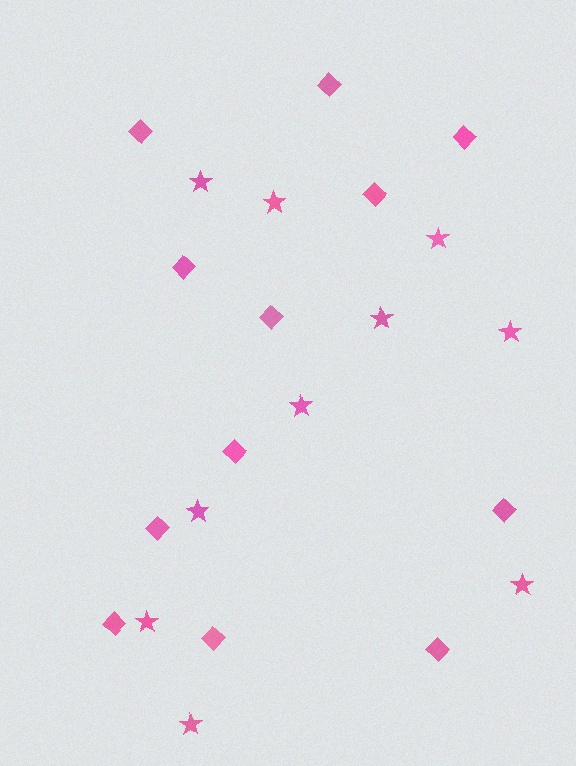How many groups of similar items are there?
There are 2 groups: one group of stars (10) and one group of diamonds (12).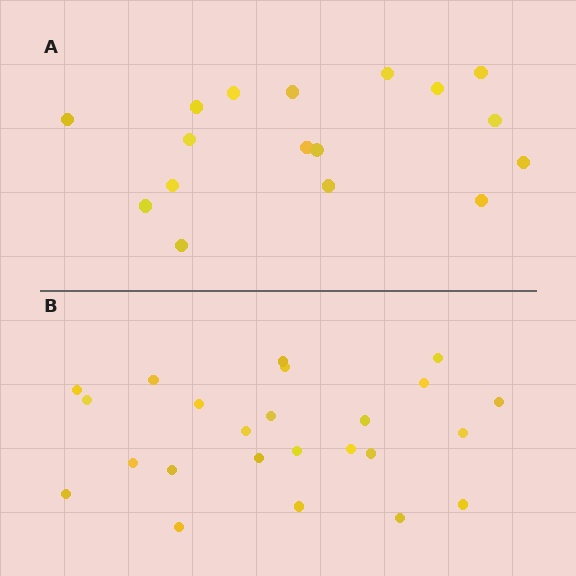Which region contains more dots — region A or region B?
Region B (the bottom region) has more dots.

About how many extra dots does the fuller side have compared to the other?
Region B has roughly 8 or so more dots than region A.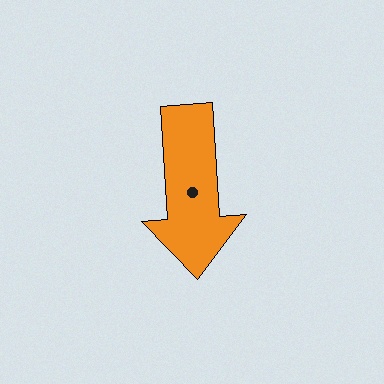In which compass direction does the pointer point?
South.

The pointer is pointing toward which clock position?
Roughly 6 o'clock.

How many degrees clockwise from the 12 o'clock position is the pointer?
Approximately 176 degrees.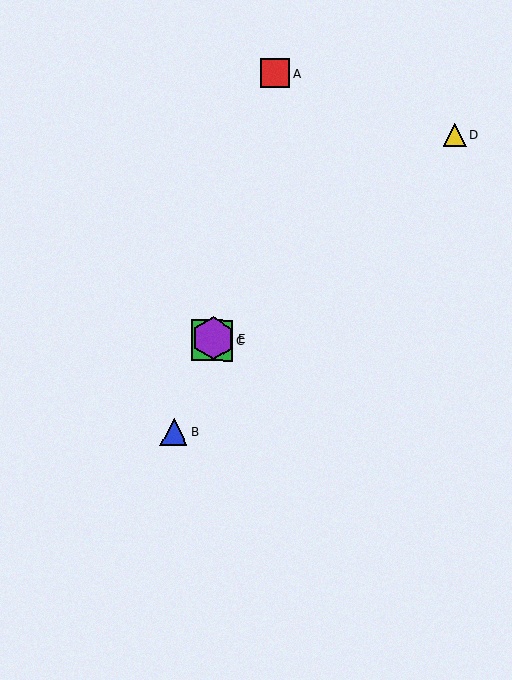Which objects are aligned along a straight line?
Objects B, C, E are aligned along a straight line.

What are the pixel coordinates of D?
Object D is at (455, 135).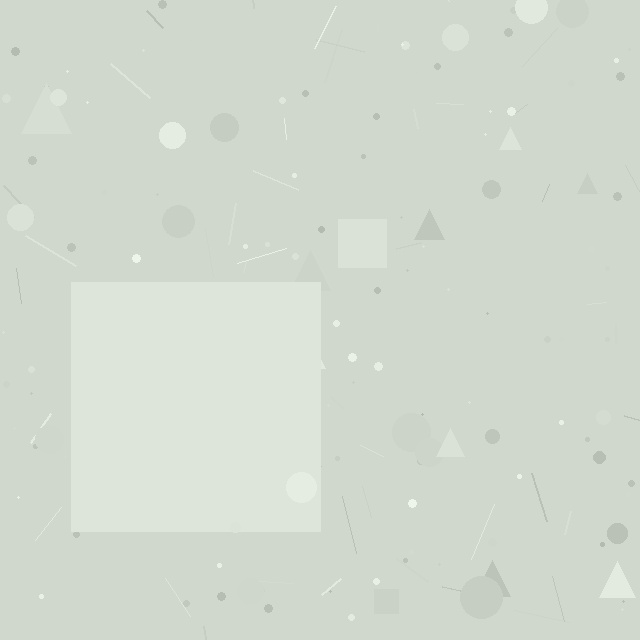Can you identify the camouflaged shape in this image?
The camouflaged shape is a square.